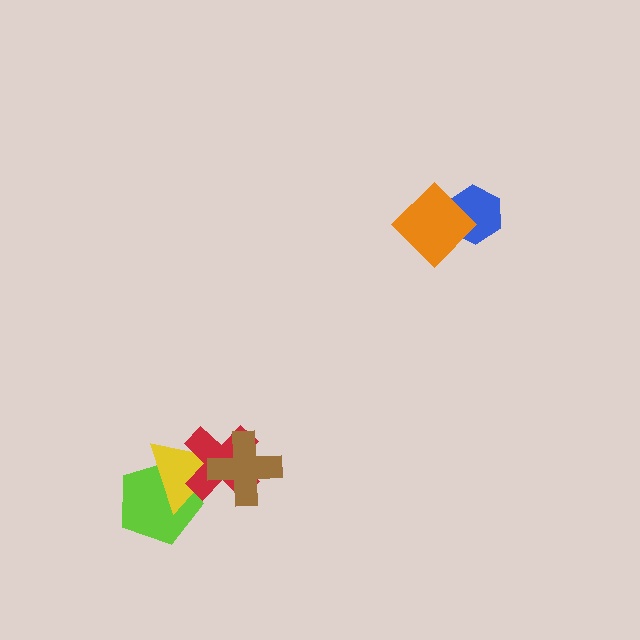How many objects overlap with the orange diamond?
1 object overlaps with the orange diamond.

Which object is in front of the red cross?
The brown cross is in front of the red cross.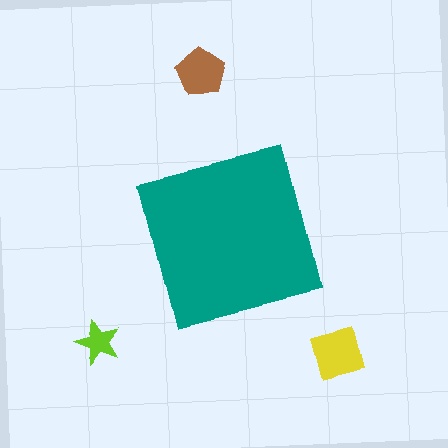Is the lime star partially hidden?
No, the lime star is fully visible.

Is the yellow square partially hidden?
No, the yellow square is fully visible.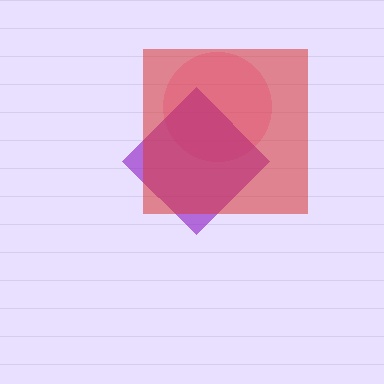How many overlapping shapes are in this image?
There are 3 overlapping shapes in the image.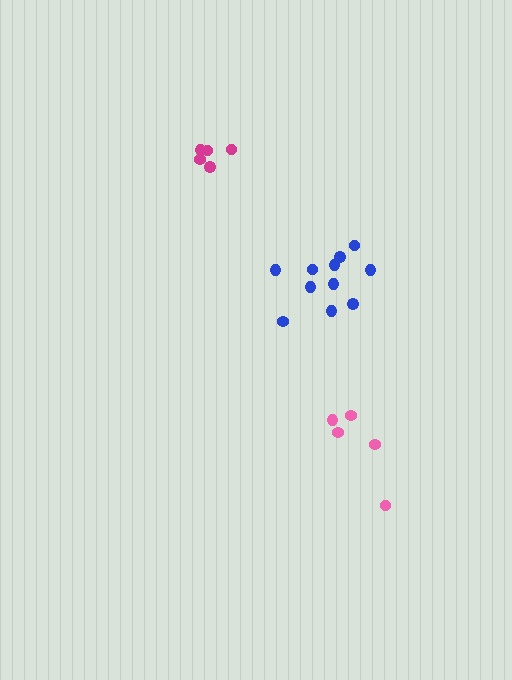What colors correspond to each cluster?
The clusters are colored: pink, magenta, blue.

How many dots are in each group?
Group 1: 5 dots, Group 2: 5 dots, Group 3: 11 dots (21 total).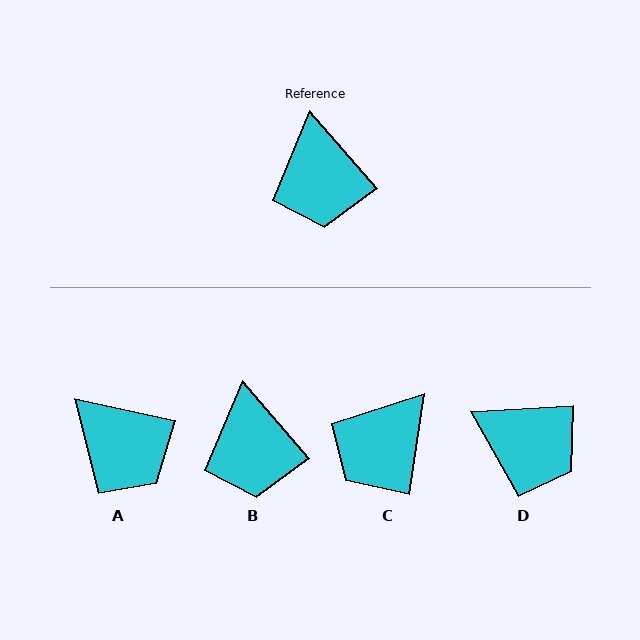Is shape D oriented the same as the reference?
No, it is off by about 52 degrees.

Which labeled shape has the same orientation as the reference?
B.